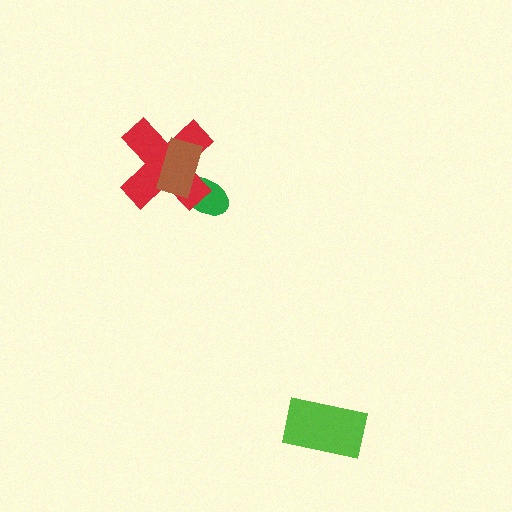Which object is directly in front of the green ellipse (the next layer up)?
The red cross is directly in front of the green ellipse.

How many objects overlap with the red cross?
2 objects overlap with the red cross.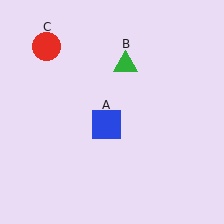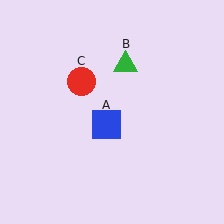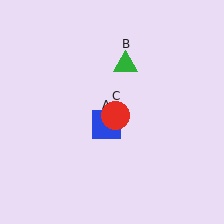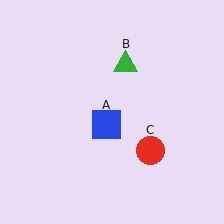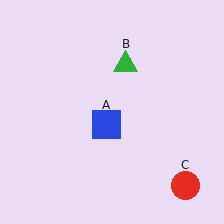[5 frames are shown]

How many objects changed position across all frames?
1 object changed position: red circle (object C).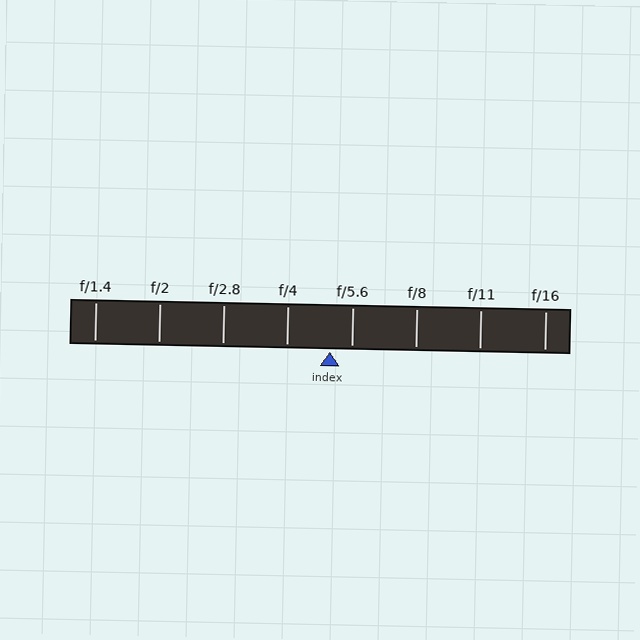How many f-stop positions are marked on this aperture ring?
There are 8 f-stop positions marked.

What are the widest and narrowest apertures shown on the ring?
The widest aperture shown is f/1.4 and the narrowest is f/16.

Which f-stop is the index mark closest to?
The index mark is closest to f/5.6.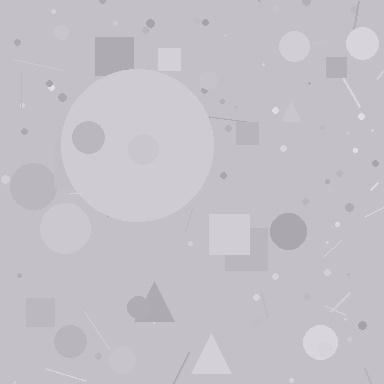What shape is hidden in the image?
A circle is hidden in the image.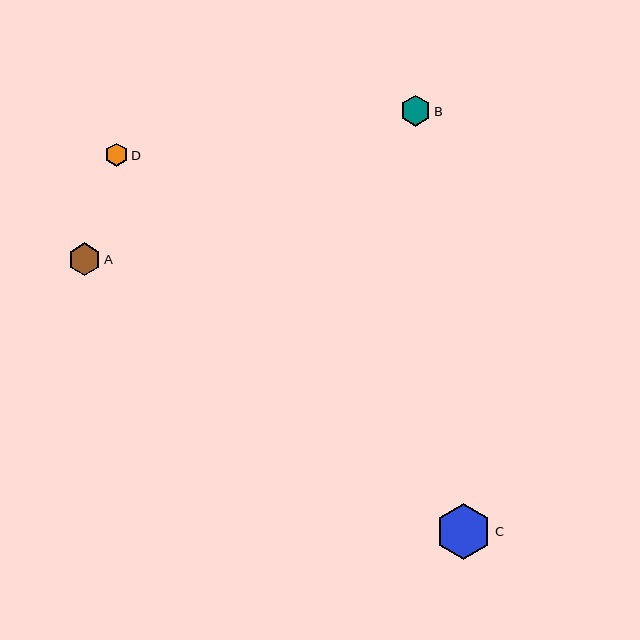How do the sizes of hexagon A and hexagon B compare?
Hexagon A and hexagon B are approximately the same size.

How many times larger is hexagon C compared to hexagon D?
Hexagon C is approximately 2.4 times the size of hexagon D.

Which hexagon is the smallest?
Hexagon D is the smallest with a size of approximately 24 pixels.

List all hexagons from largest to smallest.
From largest to smallest: C, A, B, D.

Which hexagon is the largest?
Hexagon C is the largest with a size of approximately 56 pixels.